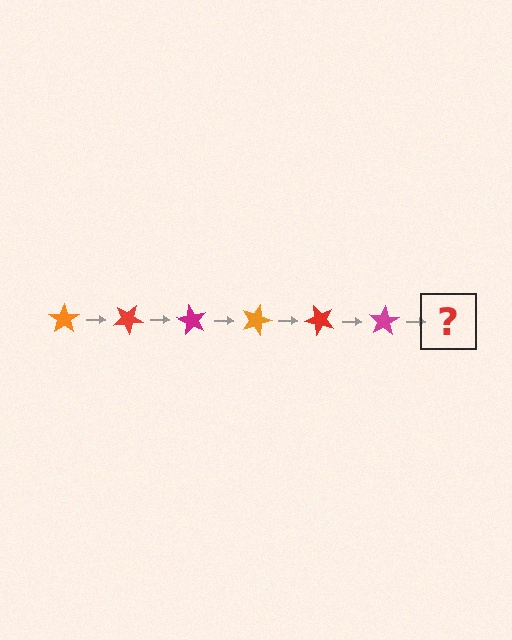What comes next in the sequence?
The next element should be an orange star, rotated 180 degrees from the start.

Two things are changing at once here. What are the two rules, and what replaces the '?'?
The two rules are that it rotates 30 degrees each step and the color cycles through orange, red, and magenta. The '?' should be an orange star, rotated 180 degrees from the start.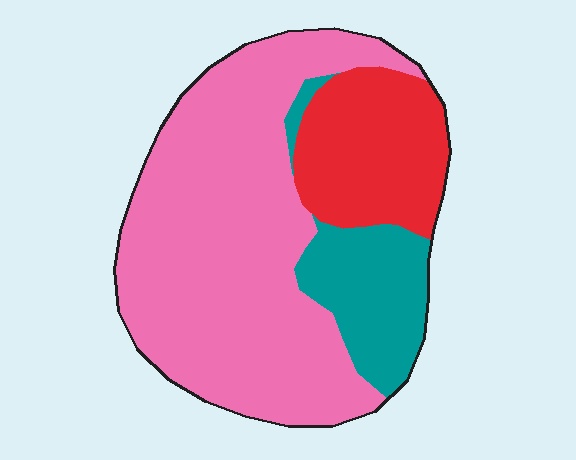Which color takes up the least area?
Teal, at roughly 15%.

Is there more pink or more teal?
Pink.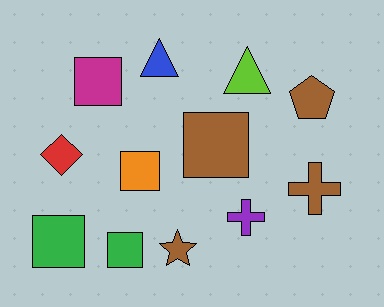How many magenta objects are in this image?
There is 1 magenta object.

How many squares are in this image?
There are 5 squares.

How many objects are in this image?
There are 12 objects.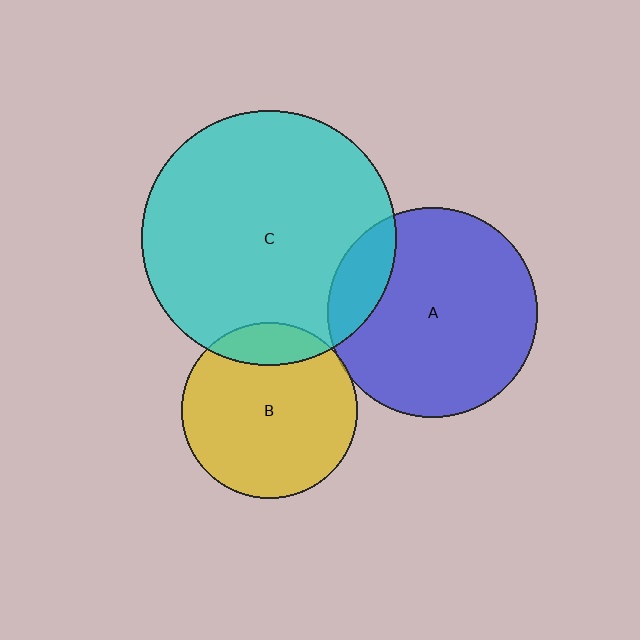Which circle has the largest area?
Circle C (cyan).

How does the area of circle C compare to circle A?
Approximately 1.5 times.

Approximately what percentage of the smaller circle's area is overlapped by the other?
Approximately 5%.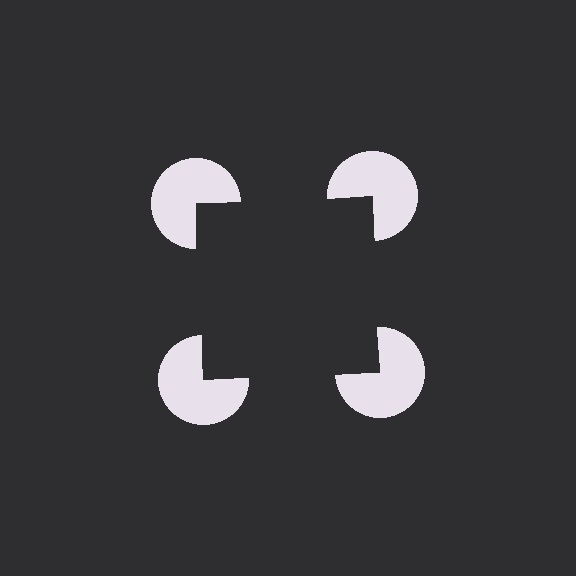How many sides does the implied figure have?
4 sides.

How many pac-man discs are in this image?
There are 4 — one at each vertex of the illusory square.